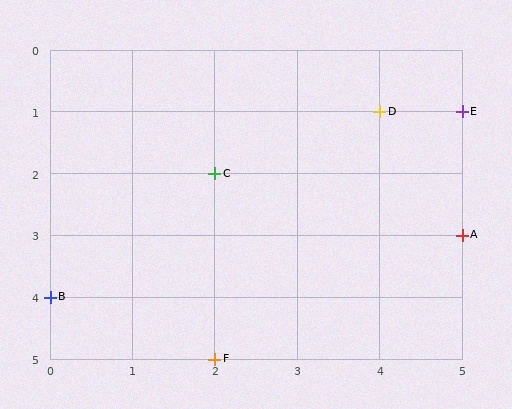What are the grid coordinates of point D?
Point D is at grid coordinates (4, 1).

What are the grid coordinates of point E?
Point E is at grid coordinates (5, 1).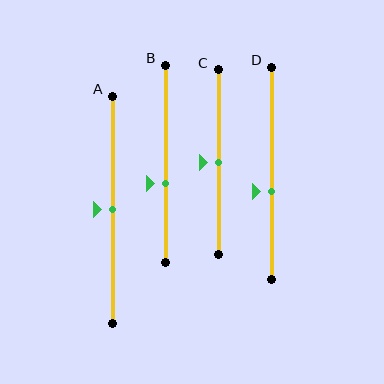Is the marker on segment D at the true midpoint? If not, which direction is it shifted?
No, the marker on segment D is shifted downward by about 9% of the segment length.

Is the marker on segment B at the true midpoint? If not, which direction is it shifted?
No, the marker on segment B is shifted downward by about 10% of the segment length.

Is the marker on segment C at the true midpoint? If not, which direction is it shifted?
Yes, the marker on segment C is at the true midpoint.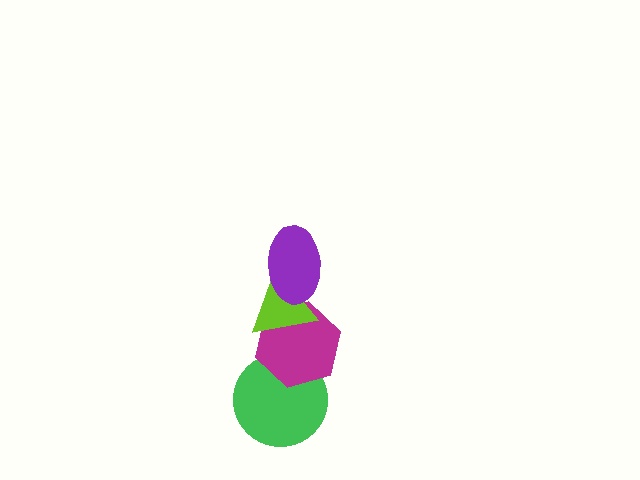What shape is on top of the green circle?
The magenta hexagon is on top of the green circle.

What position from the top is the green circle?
The green circle is 4th from the top.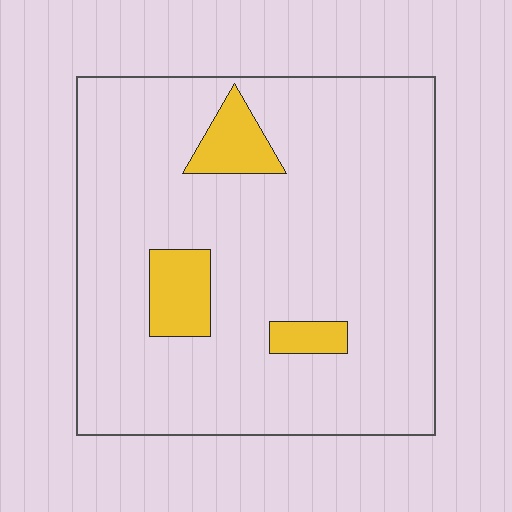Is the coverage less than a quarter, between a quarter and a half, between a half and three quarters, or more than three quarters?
Less than a quarter.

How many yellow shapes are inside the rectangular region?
3.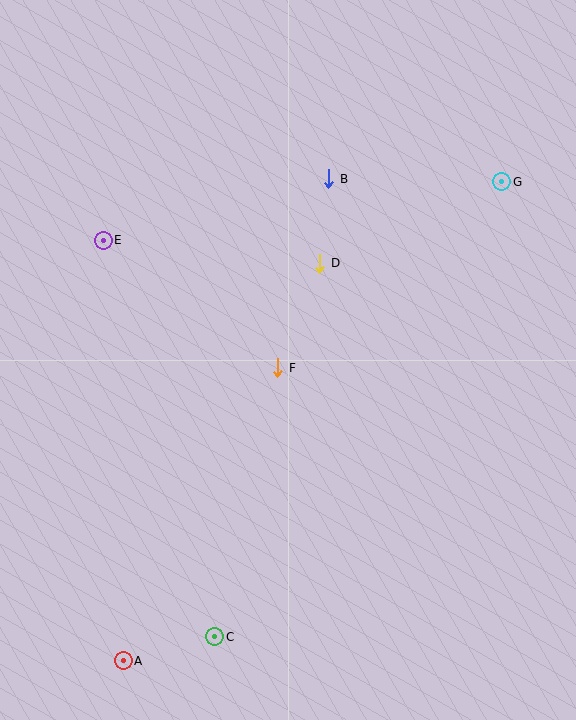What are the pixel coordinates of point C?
Point C is at (215, 637).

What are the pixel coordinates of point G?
Point G is at (502, 182).